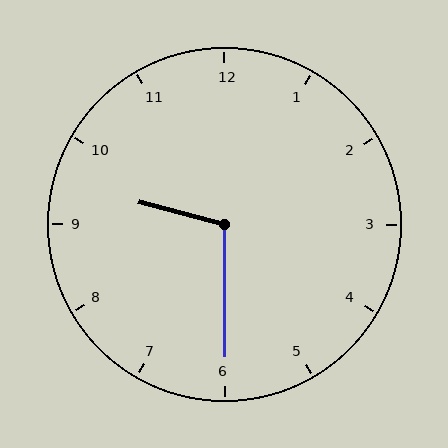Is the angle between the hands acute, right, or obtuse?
It is obtuse.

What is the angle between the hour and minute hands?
Approximately 105 degrees.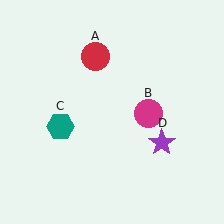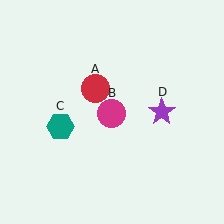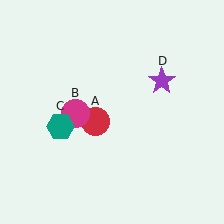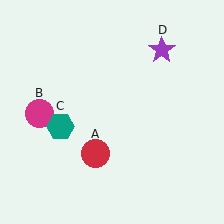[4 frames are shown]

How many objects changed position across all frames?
3 objects changed position: red circle (object A), magenta circle (object B), purple star (object D).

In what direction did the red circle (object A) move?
The red circle (object A) moved down.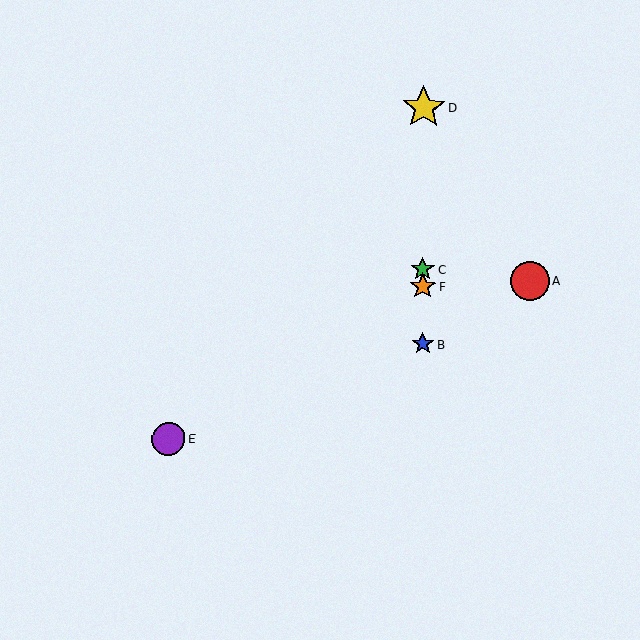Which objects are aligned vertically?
Objects B, C, D, F are aligned vertically.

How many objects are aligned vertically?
4 objects (B, C, D, F) are aligned vertically.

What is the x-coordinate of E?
Object E is at x≈169.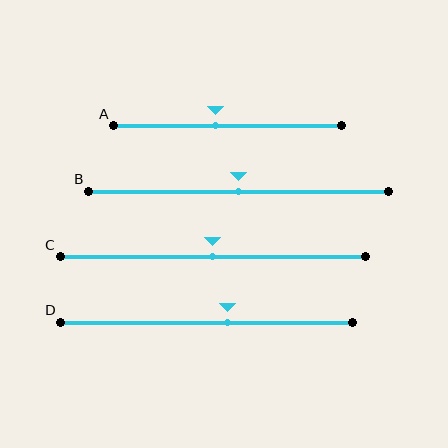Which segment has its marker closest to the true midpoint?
Segment B has its marker closest to the true midpoint.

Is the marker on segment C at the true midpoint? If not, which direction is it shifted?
Yes, the marker on segment C is at the true midpoint.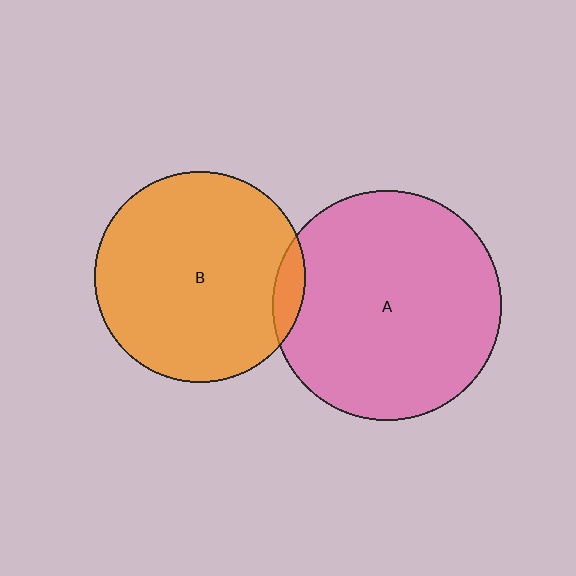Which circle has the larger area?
Circle A (pink).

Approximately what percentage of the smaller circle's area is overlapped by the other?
Approximately 5%.